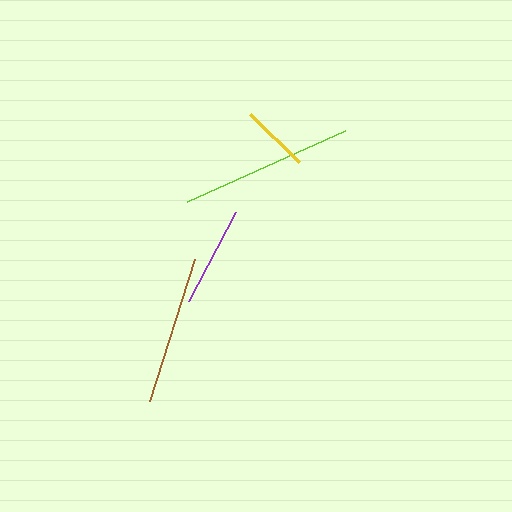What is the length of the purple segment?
The purple segment is approximately 100 pixels long.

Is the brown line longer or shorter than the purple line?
The brown line is longer than the purple line.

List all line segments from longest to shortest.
From longest to shortest: lime, brown, purple, yellow.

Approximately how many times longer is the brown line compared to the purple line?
The brown line is approximately 1.5 times the length of the purple line.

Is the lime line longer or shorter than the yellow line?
The lime line is longer than the yellow line.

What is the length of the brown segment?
The brown segment is approximately 149 pixels long.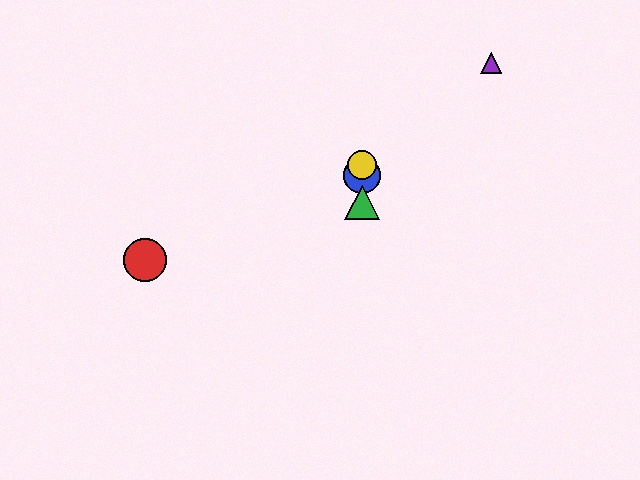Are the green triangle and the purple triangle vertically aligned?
No, the green triangle is at x≈362 and the purple triangle is at x≈491.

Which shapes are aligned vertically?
The blue circle, the green triangle, the yellow circle are aligned vertically.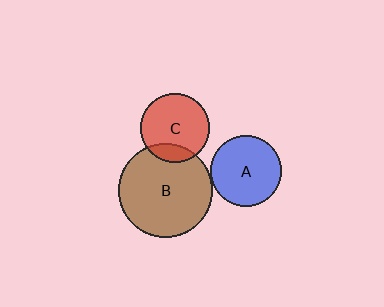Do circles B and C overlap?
Yes.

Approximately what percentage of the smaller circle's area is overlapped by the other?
Approximately 15%.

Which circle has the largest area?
Circle B (brown).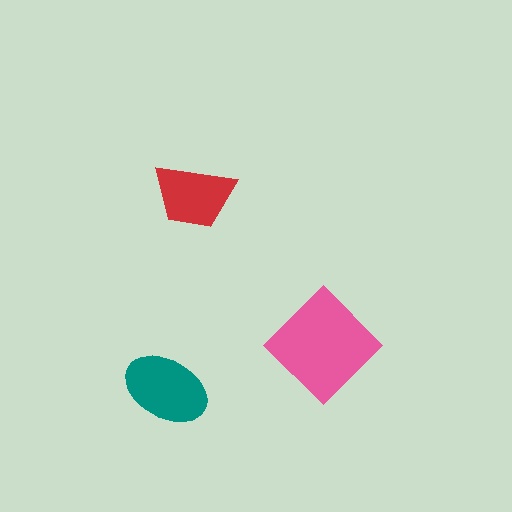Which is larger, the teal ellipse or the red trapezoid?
The teal ellipse.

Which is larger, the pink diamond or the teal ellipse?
The pink diamond.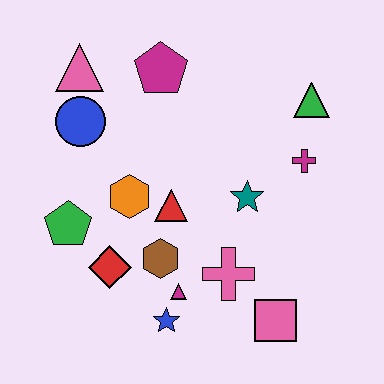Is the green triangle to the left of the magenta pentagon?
No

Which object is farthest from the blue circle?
The pink square is farthest from the blue circle.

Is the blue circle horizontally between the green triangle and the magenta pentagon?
No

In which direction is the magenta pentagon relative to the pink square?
The magenta pentagon is above the pink square.